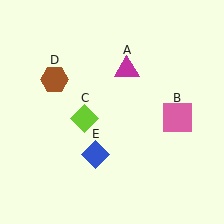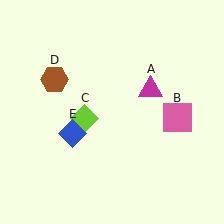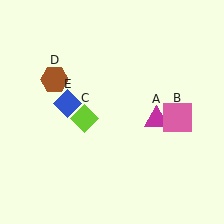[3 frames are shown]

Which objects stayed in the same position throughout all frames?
Pink square (object B) and lime diamond (object C) and brown hexagon (object D) remained stationary.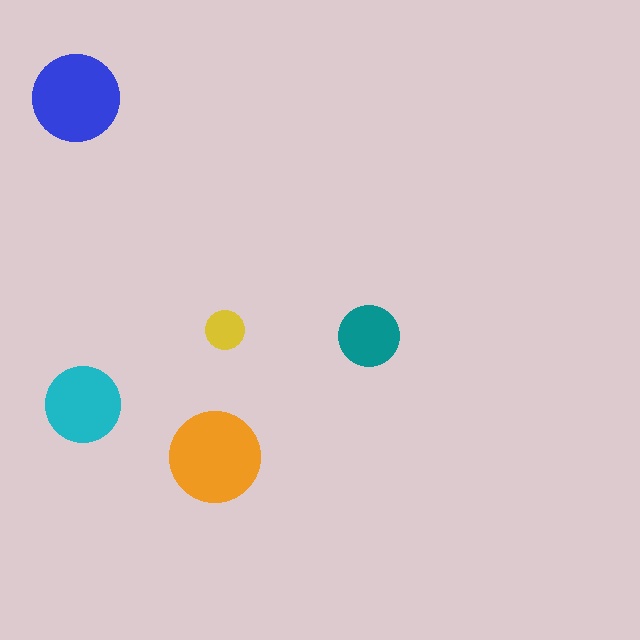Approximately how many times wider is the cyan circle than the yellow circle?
About 2 times wider.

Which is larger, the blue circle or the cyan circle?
The blue one.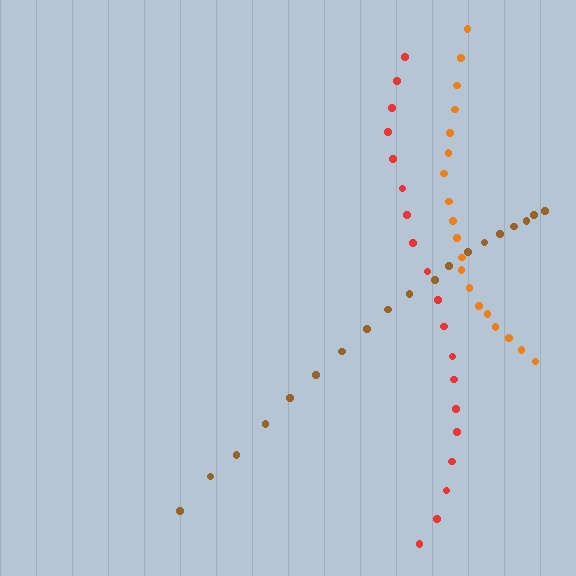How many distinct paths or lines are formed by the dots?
There are 3 distinct paths.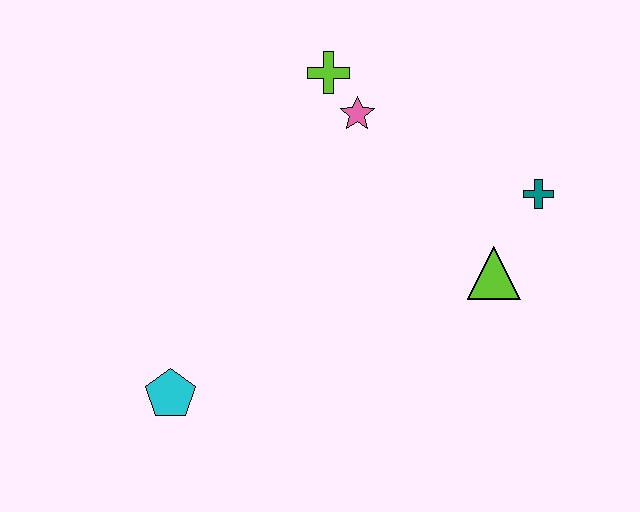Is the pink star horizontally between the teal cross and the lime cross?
Yes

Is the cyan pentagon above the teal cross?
No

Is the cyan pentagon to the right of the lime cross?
No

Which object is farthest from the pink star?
The cyan pentagon is farthest from the pink star.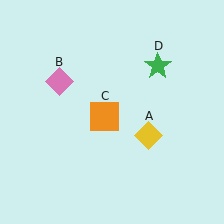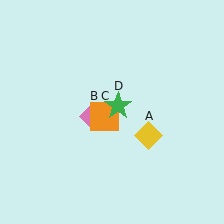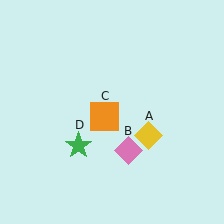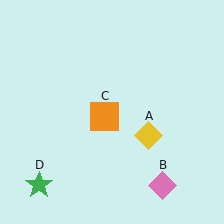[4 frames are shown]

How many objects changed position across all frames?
2 objects changed position: pink diamond (object B), green star (object D).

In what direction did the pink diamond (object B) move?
The pink diamond (object B) moved down and to the right.